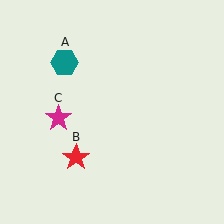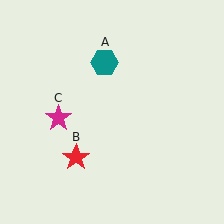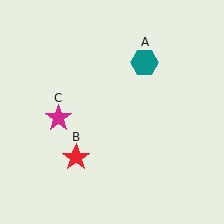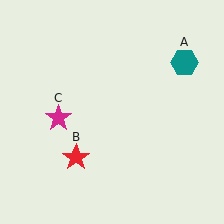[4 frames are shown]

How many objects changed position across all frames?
1 object changed position: teal hexagon (object A).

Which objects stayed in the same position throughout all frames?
Red star (object B) and magenta star (object C) remained stationary.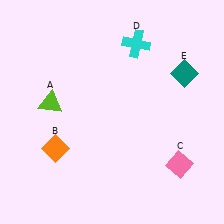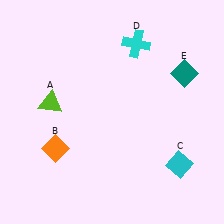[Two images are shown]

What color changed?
The diamond (C) changed from pink in Image 1 to cyan in Image 2.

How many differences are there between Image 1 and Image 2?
There is 1 difference between the two images.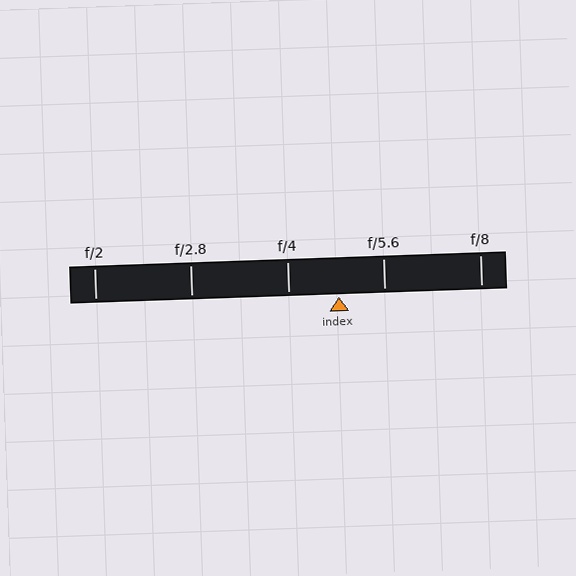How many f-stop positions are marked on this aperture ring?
There are 5 f-stop positions marked.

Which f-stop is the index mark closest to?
The index mark is closest to f/5.6.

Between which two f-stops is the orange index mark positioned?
The index mark is between f/4 and f/5.6.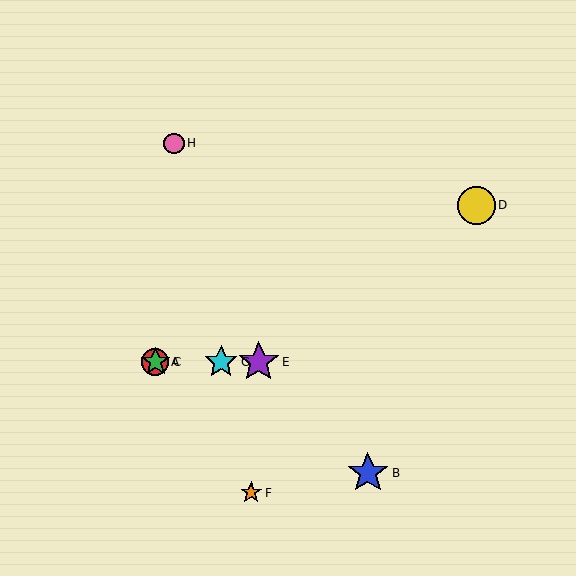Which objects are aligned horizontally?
Objects A, C, E, G are aligned horizontally.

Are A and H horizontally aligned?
No, A is at y≈362 and H is at y≈143.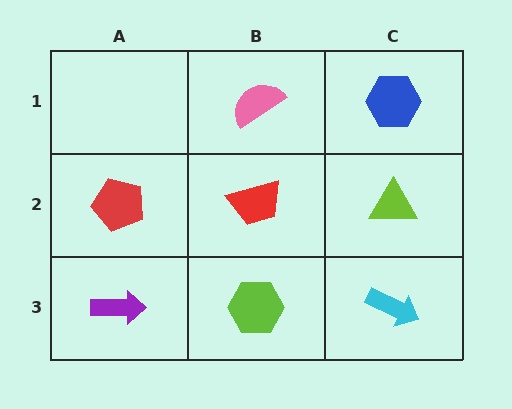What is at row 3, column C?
A cyan arrow.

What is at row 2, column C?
A lime triangle.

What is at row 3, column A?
A purple arrow.